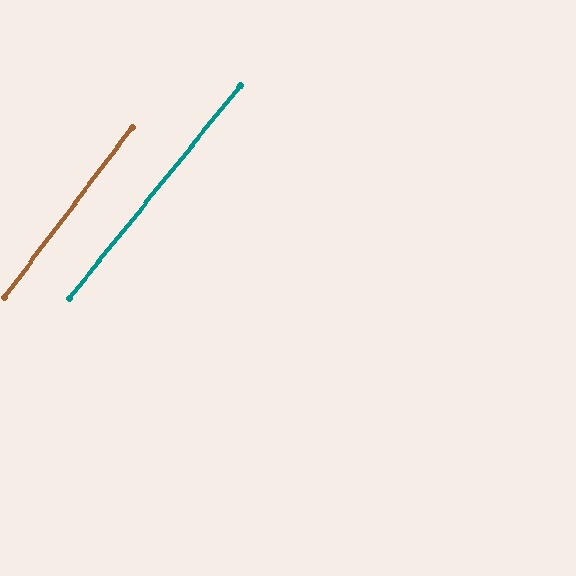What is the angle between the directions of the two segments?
Approximately 2 degrees.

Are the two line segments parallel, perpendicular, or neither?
Parallel — their directions differ by only 1.8°.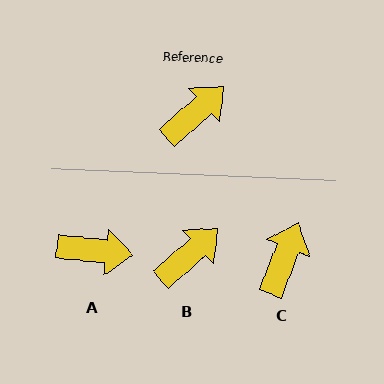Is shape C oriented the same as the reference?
No, it is off by about 27 degrees.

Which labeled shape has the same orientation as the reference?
B.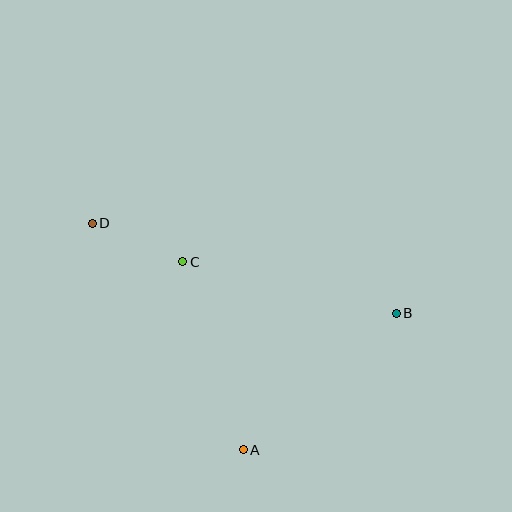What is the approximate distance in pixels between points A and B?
The distance between A and B is approximately 205 pixels.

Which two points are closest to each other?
Points C and D are closest to each other.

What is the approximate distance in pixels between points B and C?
The distance between B and C is approximately 220 pixels.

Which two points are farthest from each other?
Points B and D are farthest from each other.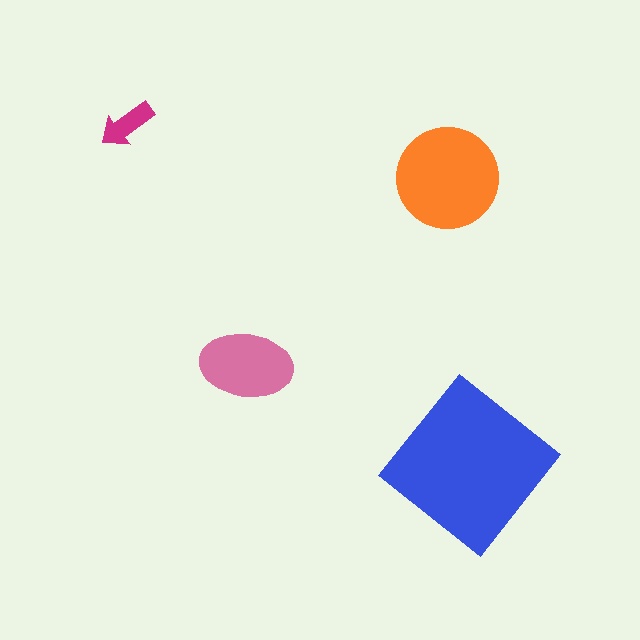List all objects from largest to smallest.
The blue diamond, the orange circle, the pink ellipse, the magenta arrow.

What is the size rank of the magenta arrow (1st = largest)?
4th.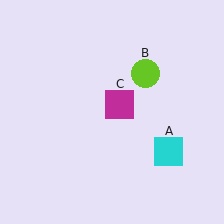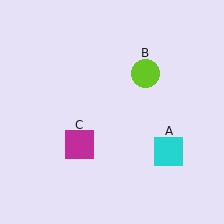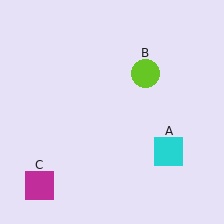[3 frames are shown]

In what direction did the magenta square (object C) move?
The magenta square (object C) moved down and to the left.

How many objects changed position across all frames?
1 object changed position: magenta square (object C).